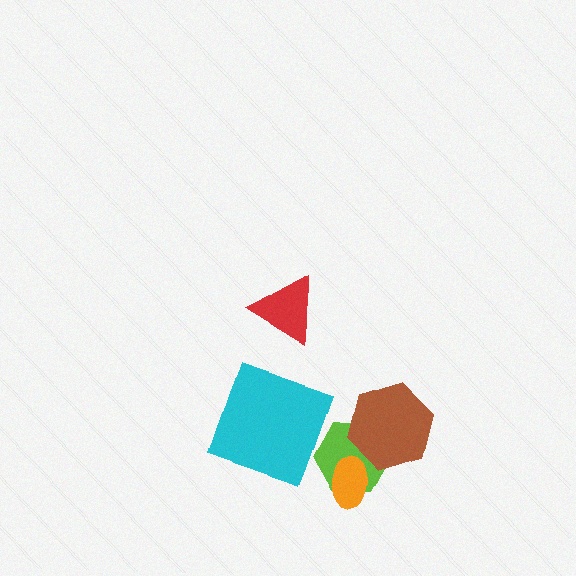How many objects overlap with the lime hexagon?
2 objects overlap with the lime hexagon.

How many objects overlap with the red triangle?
0 objects overlap with the red triangle.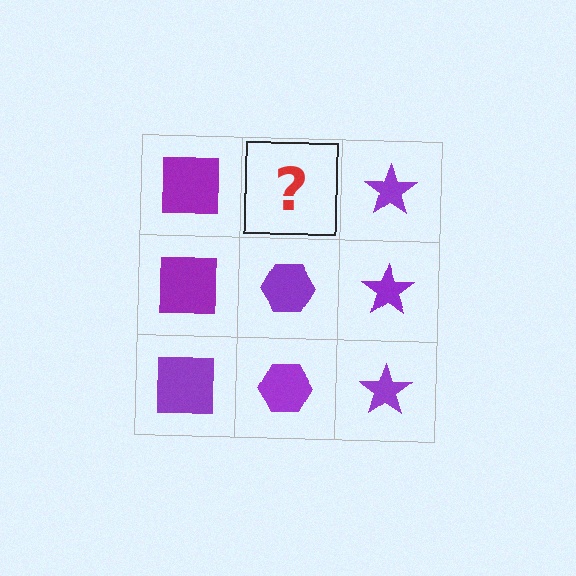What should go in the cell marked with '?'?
The missing cell should contain a purple hexagon.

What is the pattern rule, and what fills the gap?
The rule is that each column has a consistent shape. The gap should be filled with a purple hexagon.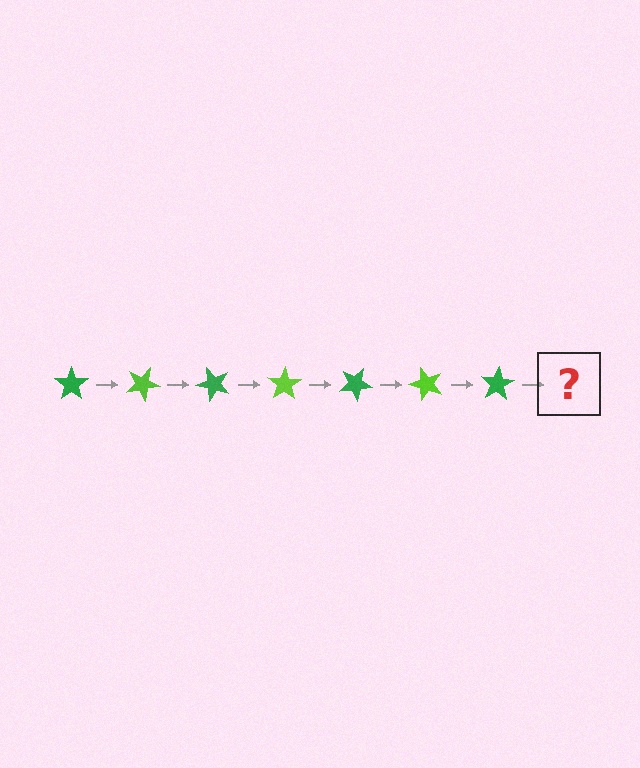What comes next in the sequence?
The next element should be a lime star, rotated 175 degrees from the start.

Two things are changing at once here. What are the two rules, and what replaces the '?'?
The two rules are that it rotates 25 degrees each step and the color cycles through green and lime. The '?' should be a lime star, rotated 175 degrees from the start.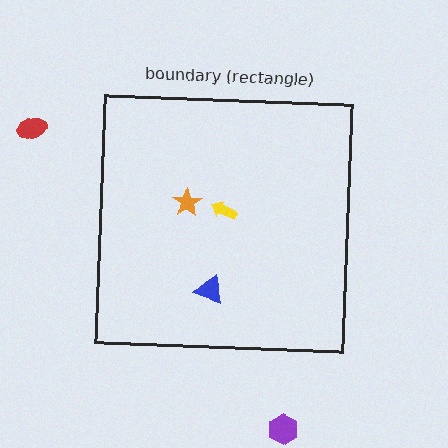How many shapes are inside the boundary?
3 inside, 2 outside.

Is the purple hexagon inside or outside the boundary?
Outside.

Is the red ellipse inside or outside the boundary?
Outside.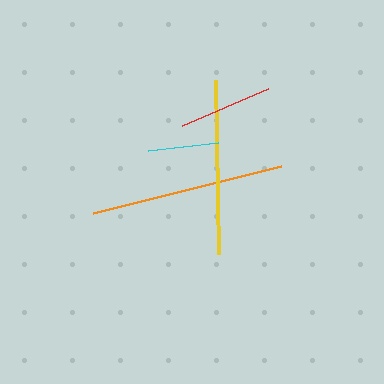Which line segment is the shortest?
The cyan line is the shortest at approximately 71 pixels.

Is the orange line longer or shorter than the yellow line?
The orange line is longer than the yellow line.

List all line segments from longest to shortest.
From longest to shortest: orange, yellow, red, cyan.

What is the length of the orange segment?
The orange segment is approximately 194 pixels long.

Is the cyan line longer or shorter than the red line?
The red line is longer than the cyan line.